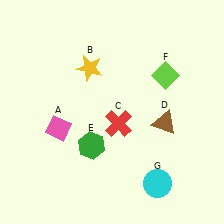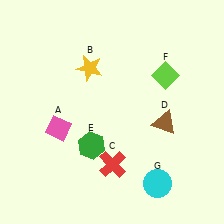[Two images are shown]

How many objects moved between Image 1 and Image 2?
1 object moved between the two images.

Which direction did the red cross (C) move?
The red cross (C) moved down.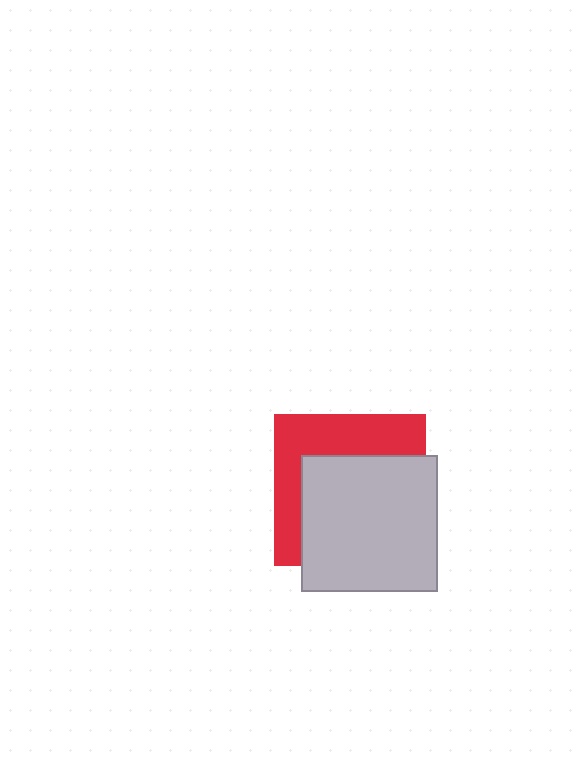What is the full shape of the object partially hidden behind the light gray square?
The partially hidden object is a red square.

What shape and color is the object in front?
The object in front is a light gray square.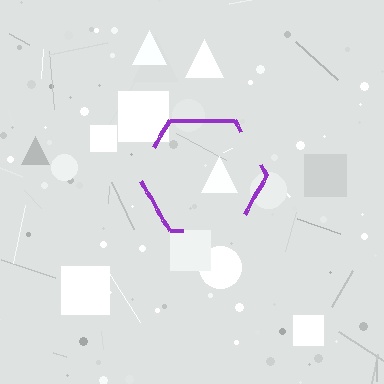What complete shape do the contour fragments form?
The contour fragments form a hexagon.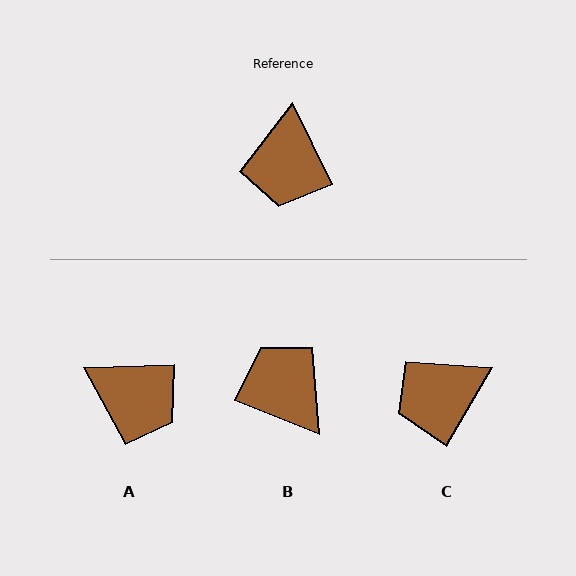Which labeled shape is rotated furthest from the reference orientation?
B, about 138 degrees away.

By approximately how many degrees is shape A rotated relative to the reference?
Approximately 66 degrees counter-clockwise.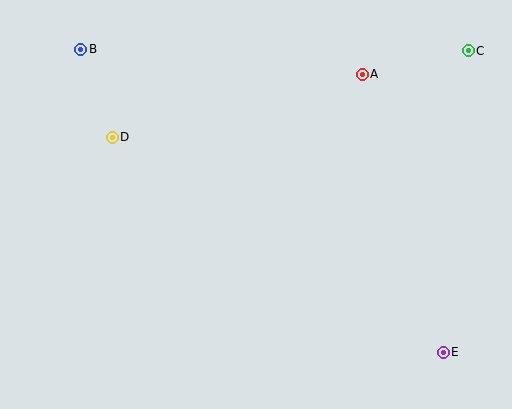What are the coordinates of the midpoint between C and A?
The midpoint between C and A is at (415, 63).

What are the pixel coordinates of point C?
Point C is at (468, 51).